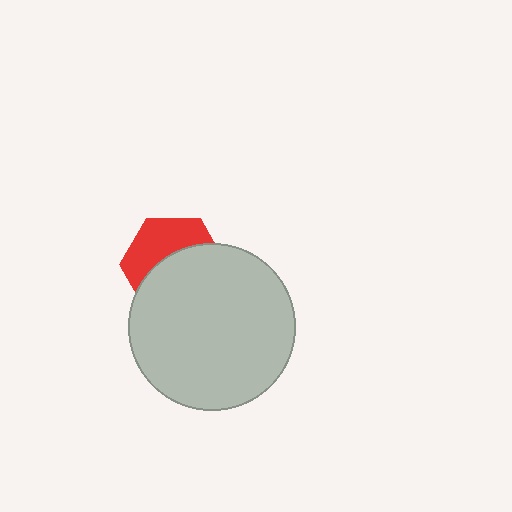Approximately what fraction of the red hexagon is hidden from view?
Roughly 57% of the red hexagon is hidden behind the light gray circle.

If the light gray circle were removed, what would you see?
You would see the complete red hexagon.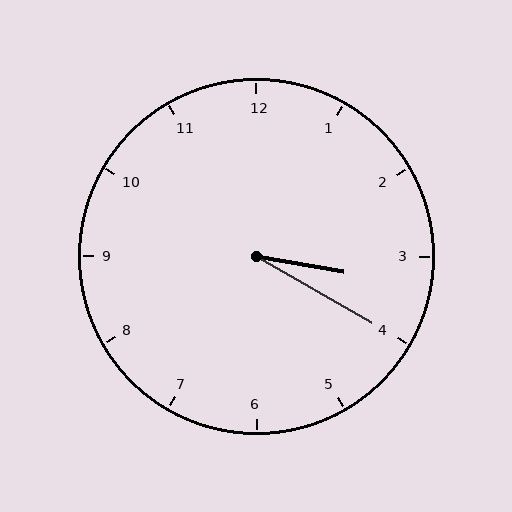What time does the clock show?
3:20.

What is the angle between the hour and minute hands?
Approximately 20 degrees.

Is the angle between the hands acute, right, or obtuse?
It is acute.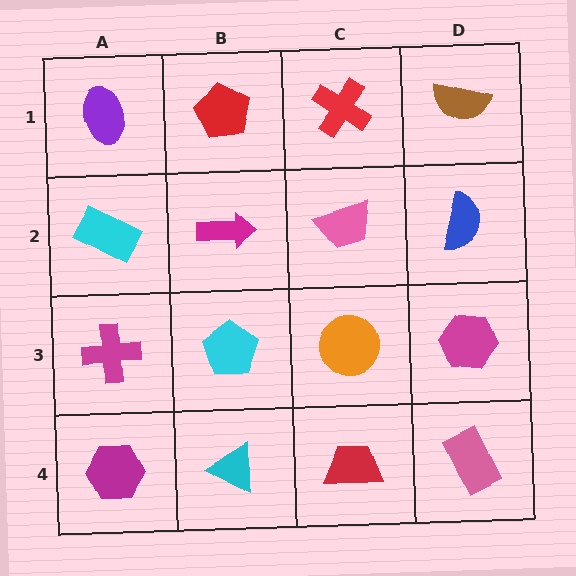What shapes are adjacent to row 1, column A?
A cyan rectangle (row 2, column A), a red pentagon (row 1, column B).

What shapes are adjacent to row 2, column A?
A purple ellipse (row 1, column A), a magenta cross (row 3, column A), a magenta arrow (row 2, column B).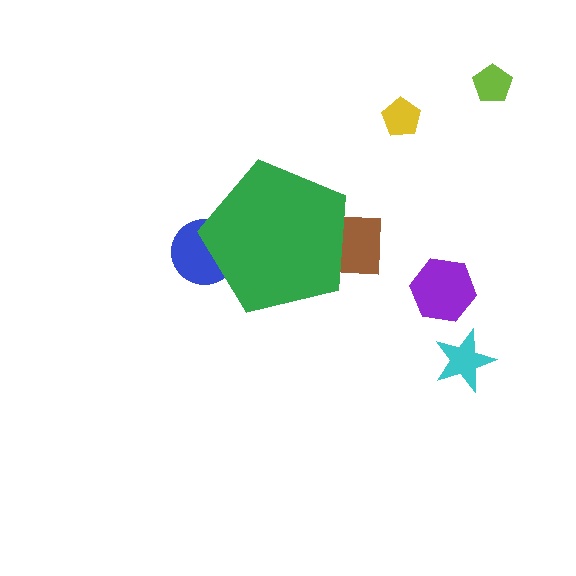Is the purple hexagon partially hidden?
No, the purple hexagon is fully visible.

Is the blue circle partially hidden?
Yes, the blue circle is partially hidden behind the green pentagon.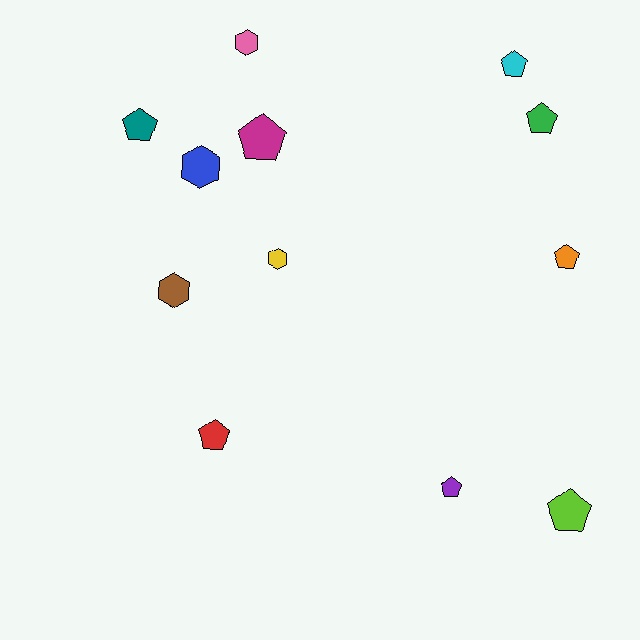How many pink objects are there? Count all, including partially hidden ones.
There is 1 pink object.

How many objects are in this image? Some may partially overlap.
There are 12 objects.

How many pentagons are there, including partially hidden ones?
There are 8 pentagons.